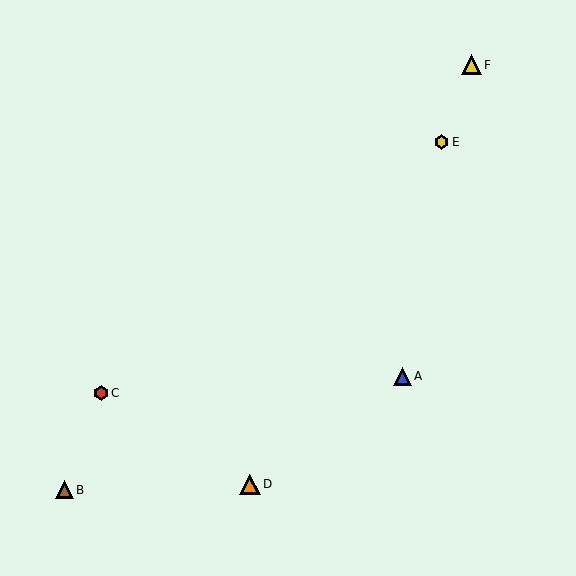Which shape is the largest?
The orange triangle (labeled D) is the largest.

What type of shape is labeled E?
Shape E is a yellow hexagon.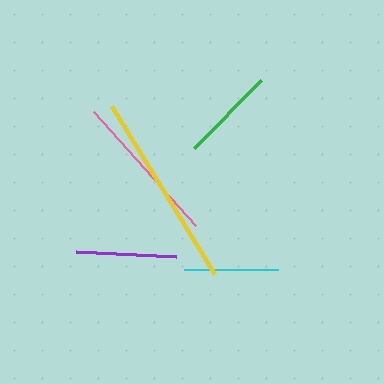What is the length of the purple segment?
The purple segment is approximately 101 pixels long.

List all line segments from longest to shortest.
From longest to shortest: yellow, pink, purple, green, cyan.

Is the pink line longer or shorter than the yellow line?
The yellow line is longer than the pink line.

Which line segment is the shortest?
The cyan line is the shortest at approximately 94 pixels.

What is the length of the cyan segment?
The cyan segment is approximately 94 pixels long.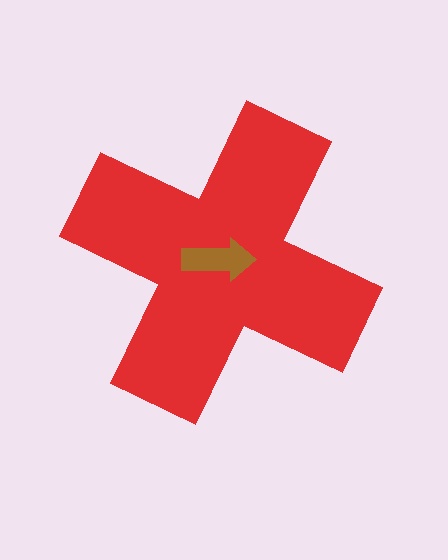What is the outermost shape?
The red cross.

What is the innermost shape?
The brown arrow.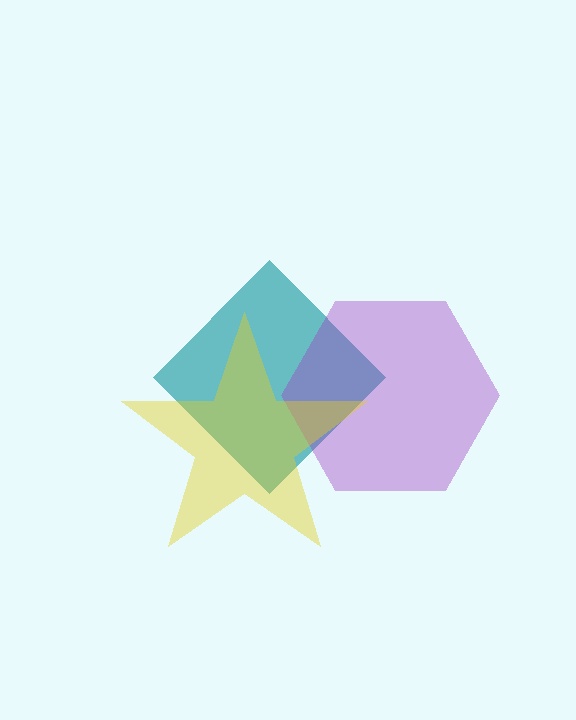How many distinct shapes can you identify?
There are 3 distinct shapes: a teal diamond, a purple hexagon, a yellow star.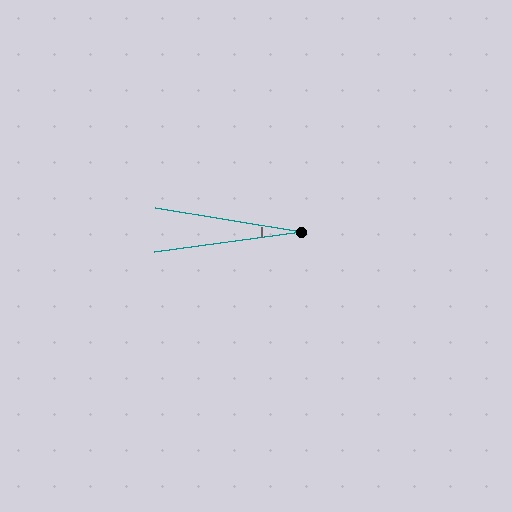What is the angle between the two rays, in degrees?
Approximately 17 degrees.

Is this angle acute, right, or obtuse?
It is acute.